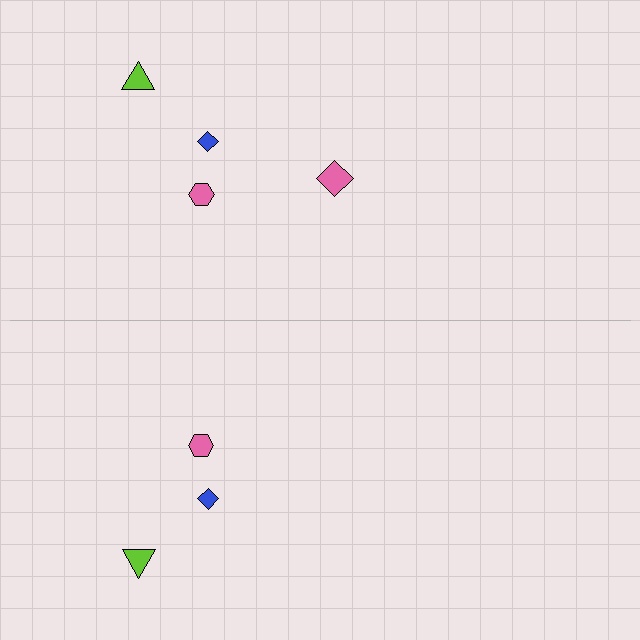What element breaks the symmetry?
A pink diamond is missing from the bottom side.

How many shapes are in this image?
There are 7 shapes in this image.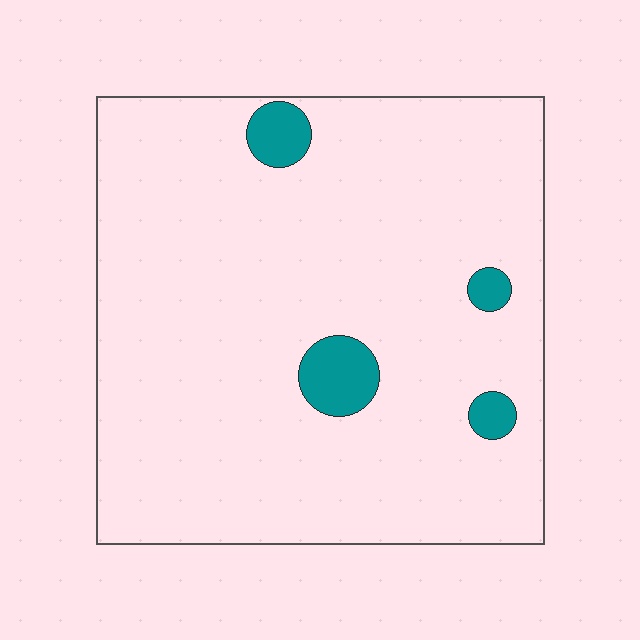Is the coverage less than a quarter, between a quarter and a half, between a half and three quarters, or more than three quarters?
Less than a quarter.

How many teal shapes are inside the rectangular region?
4.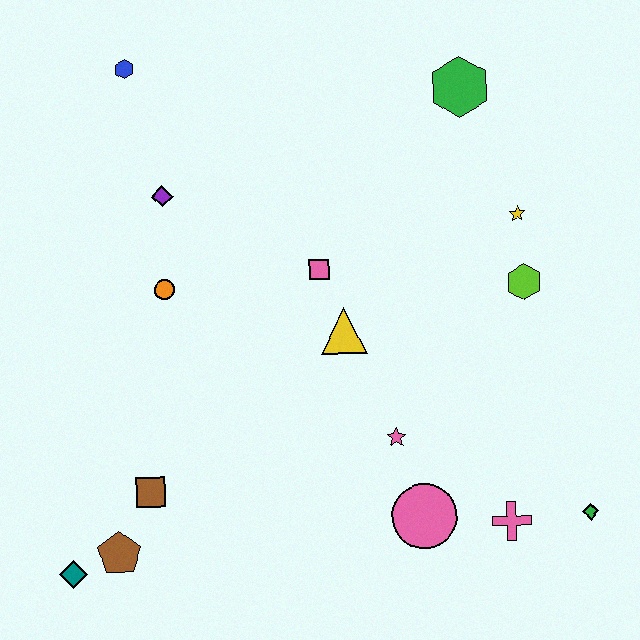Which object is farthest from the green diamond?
The blue hexagon is farthest from the green diamond.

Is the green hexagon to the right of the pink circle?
Yes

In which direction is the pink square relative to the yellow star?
The pink square is to the left of the yellow star.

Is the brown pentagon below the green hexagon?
Yes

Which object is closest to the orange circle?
The purple diamond is closest to the orange circle.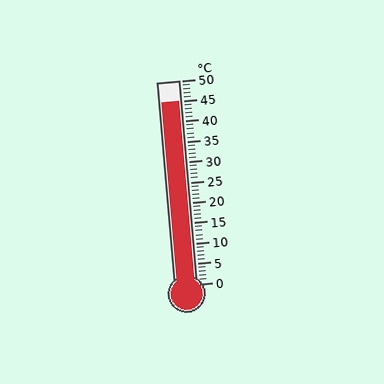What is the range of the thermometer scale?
The thermometer scale ranges from 0°C to 50°C.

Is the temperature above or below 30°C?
The temperature is above 30°C.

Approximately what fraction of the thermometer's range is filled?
The thermometer is filled to approximately 90% of its range.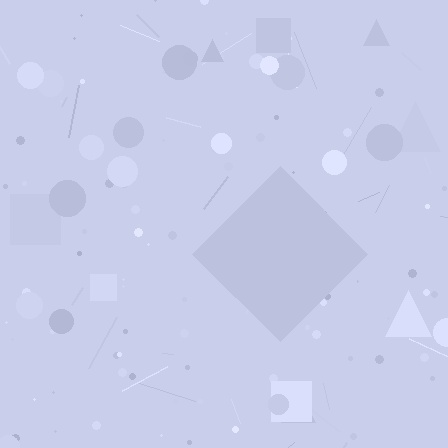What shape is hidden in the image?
A diamond is hidden in the image.